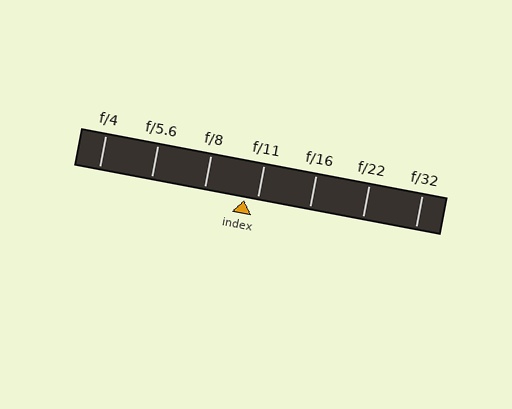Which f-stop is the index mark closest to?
The index mark is closest to f/11.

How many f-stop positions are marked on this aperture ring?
There are 7 f-stop positions marked.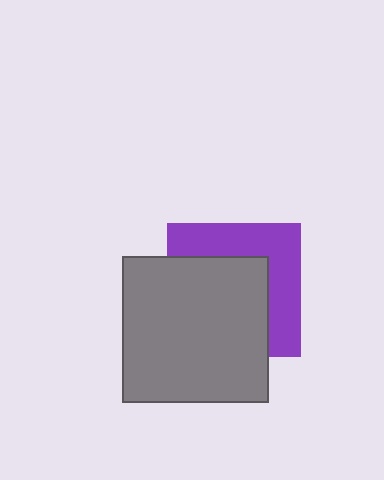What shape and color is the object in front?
The object in front is a gray square.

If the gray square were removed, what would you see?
You would see the complete purple square.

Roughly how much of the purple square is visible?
A small part of it is visible (roughly 42%).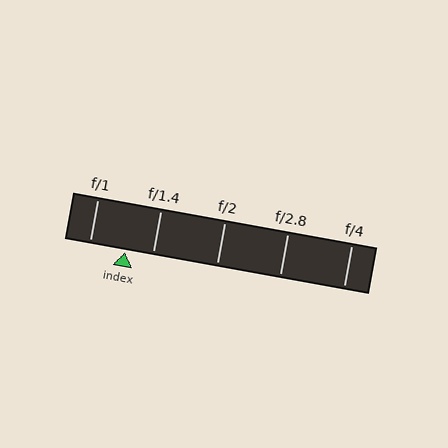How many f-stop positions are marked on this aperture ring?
There are 5 f-stop positions marked.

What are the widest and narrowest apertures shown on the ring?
The widest aperture shown is f/1 and the narrowest is f/4.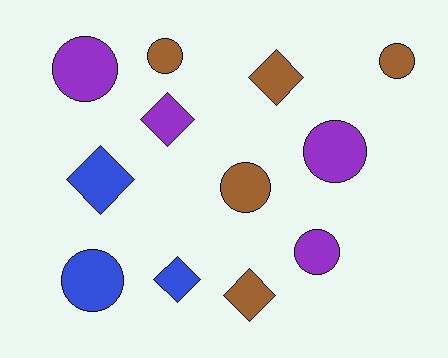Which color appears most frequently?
Brown, with 5 objects.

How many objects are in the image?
There are 12 objects.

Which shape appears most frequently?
Circle, with 7 objects.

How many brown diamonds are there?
There are 2 brown diamonds.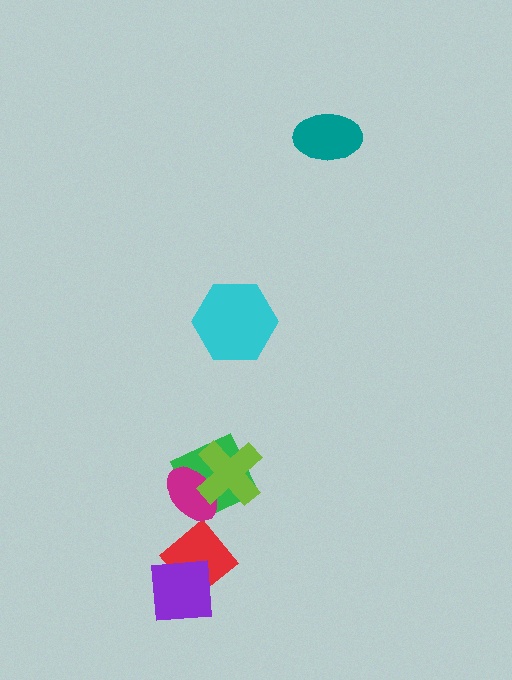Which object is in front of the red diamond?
The purple square is in front of the red diamond.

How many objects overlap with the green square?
2 objects overlap with the green square.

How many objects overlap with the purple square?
1 object overlaps with the purple square.